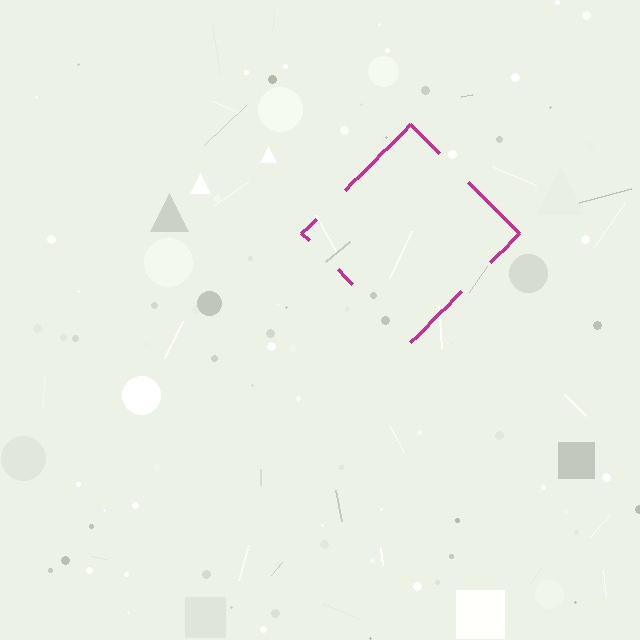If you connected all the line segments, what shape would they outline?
They would outline a diamond.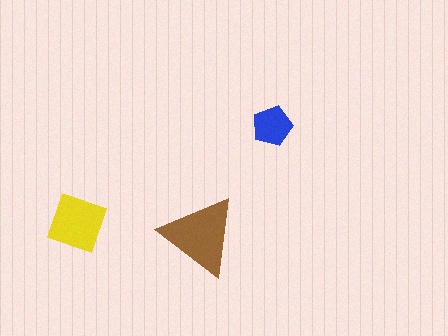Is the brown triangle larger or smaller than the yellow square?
Larger.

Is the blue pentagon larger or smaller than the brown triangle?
Smaller.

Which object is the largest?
The brown triangle.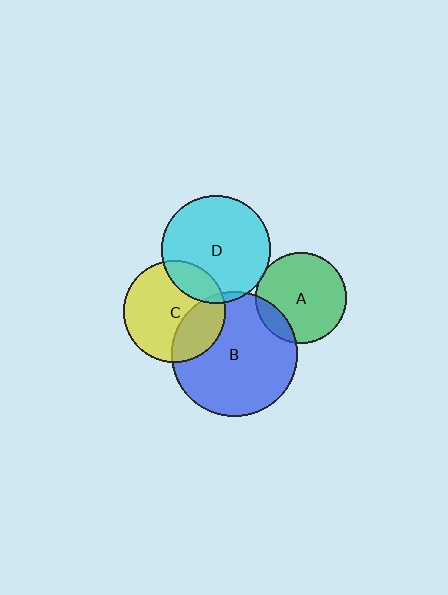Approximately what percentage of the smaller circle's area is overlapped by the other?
Approximately 30%.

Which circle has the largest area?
Circle B (blue).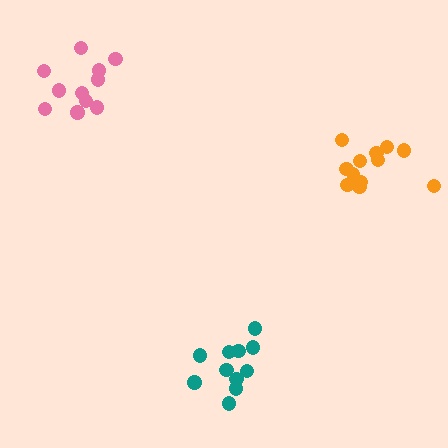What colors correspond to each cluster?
The clusters are colored: pink, teal, orange.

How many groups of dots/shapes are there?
There are 3 groups.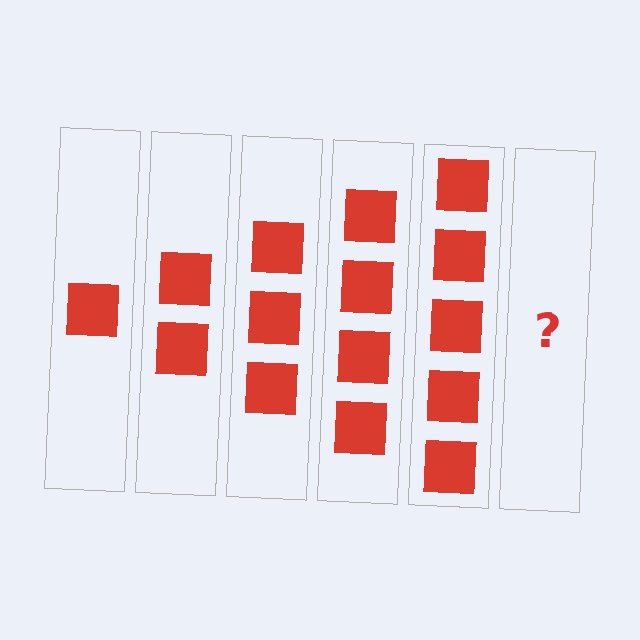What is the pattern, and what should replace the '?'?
The pattern is that each step adds one more square. The '?' should be 6 squares.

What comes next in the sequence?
The next element should be 6 squares.